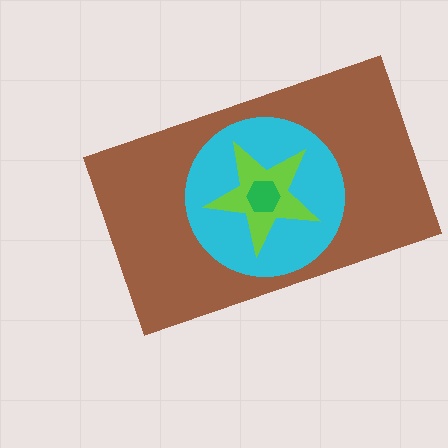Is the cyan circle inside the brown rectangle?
Yes.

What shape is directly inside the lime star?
The green hexagon.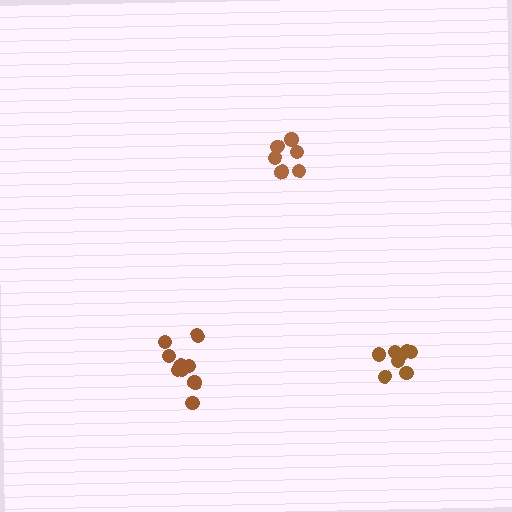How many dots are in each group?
Group 1: 9 dots, Group 2: 6 dots, Group 3: 8 dots (23 total).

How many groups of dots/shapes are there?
There are 3 groups.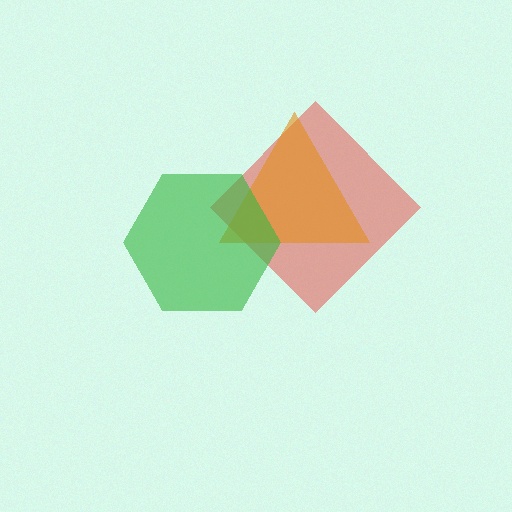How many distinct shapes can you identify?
There are 3 distinct shapes: a red diamond, an orange triangle, a green hexagon.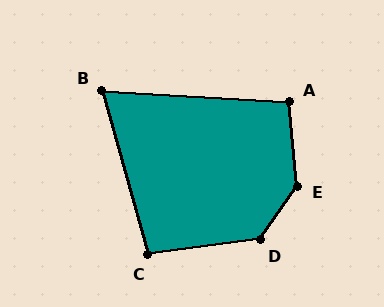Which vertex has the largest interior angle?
E, at approximately 140 degrees.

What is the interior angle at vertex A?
Approximately 99 degrees (obtuse).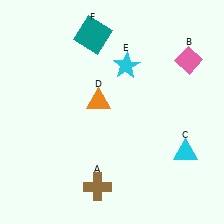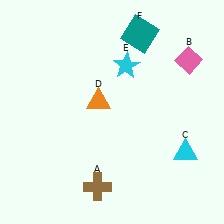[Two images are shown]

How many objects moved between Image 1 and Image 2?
1 object moved between the two images.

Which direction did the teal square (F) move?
The teal square (F) moved right.